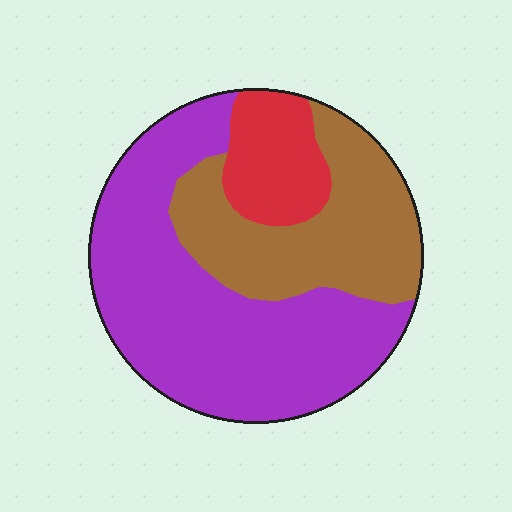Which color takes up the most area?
Purple, at roughly 55%.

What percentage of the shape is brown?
Brown covers about 30% of the shape.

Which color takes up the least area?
Red, at roughly 15%.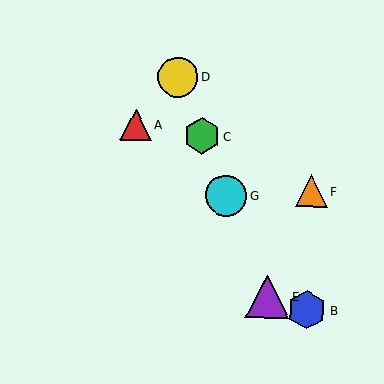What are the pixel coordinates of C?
Object C is at (202, 136).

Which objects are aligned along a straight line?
Objects C, D, E, G are aligned along a straight line.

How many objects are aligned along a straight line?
4 objects (C, D, E, G) are aligned along a straight line.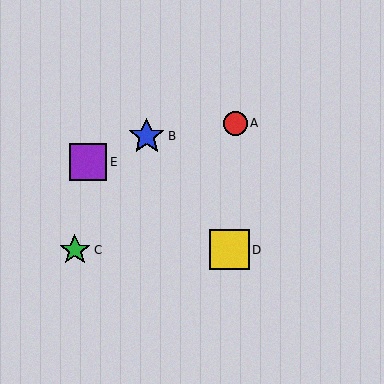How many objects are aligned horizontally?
2 objects (C, D) are aligned horizontally.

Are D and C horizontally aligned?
Yes, both are at y≈250.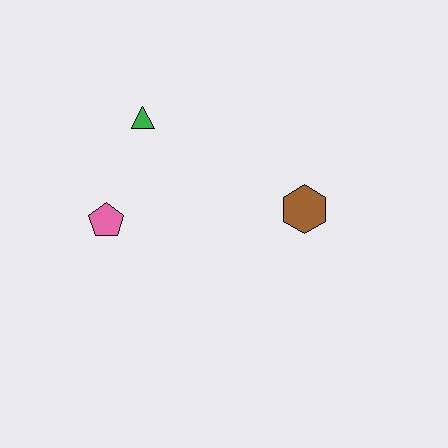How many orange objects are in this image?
There are no orange objects.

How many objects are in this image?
There are 3 objects.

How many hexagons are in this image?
There is 1 hexagon.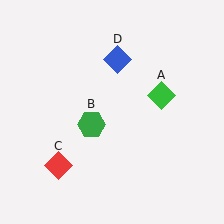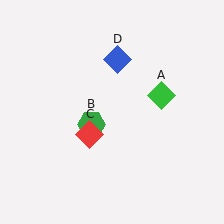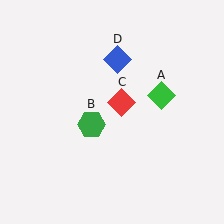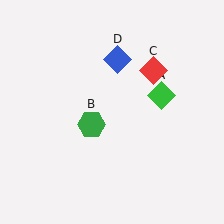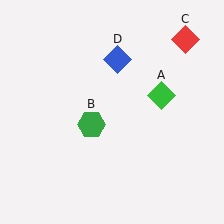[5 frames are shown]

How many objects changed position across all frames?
1 object changed position: red diamond (object C).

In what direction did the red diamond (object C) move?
The red diamond (object C) moved up and to the right.